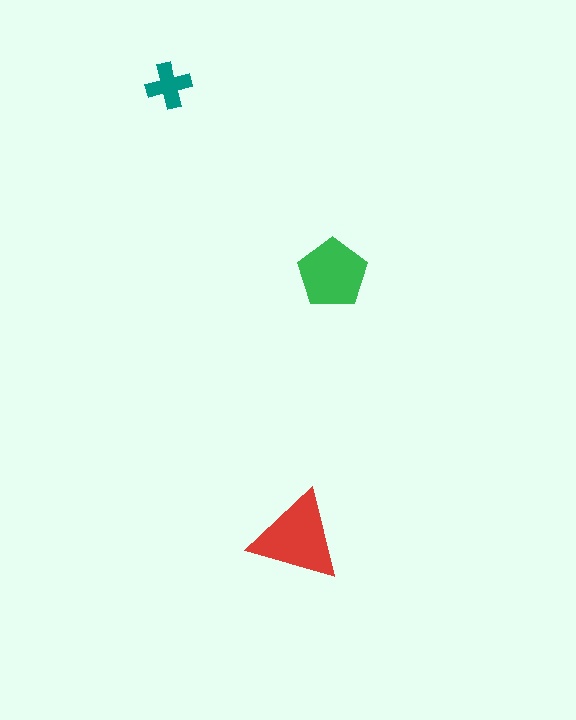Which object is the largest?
The red triangle.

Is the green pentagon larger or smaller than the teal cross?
Larger.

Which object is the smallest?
The teal cross.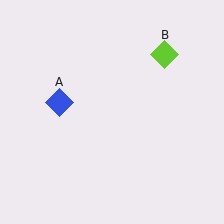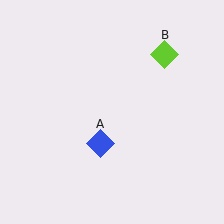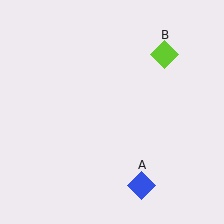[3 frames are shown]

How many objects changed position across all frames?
1 object changed position: blue diamond (object A).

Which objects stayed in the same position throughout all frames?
Lime diamond (object B) remained stationary.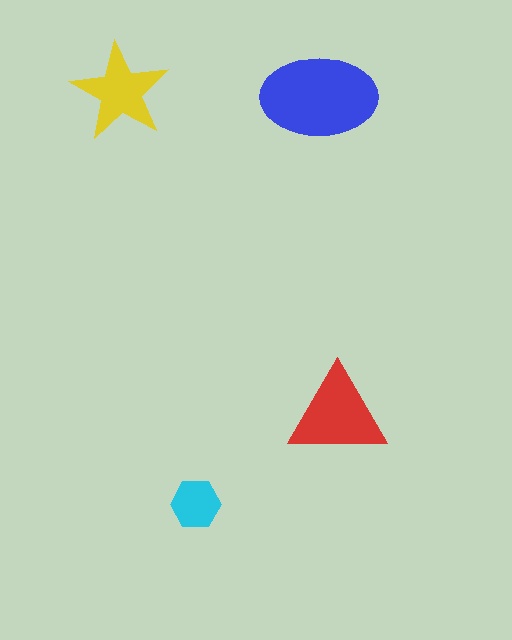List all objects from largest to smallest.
The blue ellipse, the red triangle, the yellow star, the cyan hexagon.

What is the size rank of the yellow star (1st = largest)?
3rd.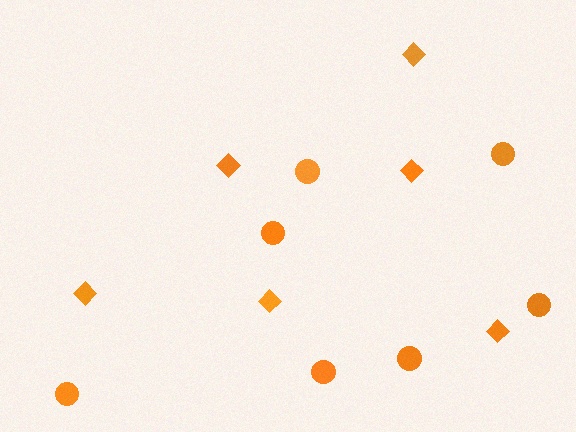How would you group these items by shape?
There are 2 groups: one group of circles (7) and one group of diamonds (6).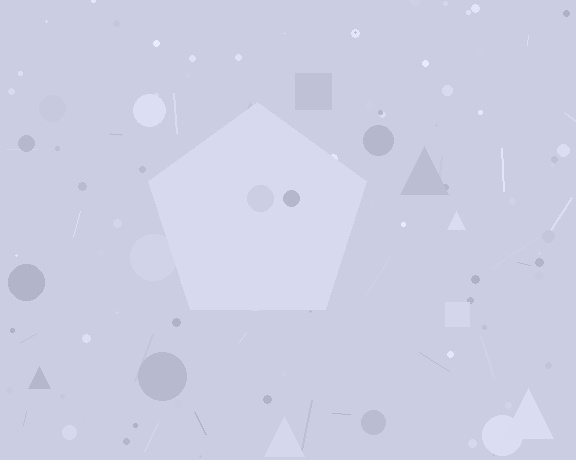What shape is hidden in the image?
A pentagon is hidden in the image.